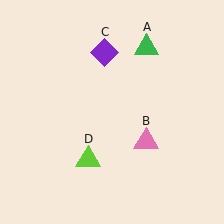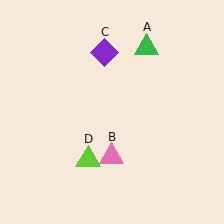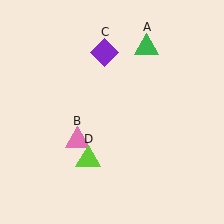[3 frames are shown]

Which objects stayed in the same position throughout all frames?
Green triangle (object A) and purple diamond (object C) and lime triangle (object D) remained stationary.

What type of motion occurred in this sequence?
The pink triangle (object B) rotated clockwise around the center of the scene.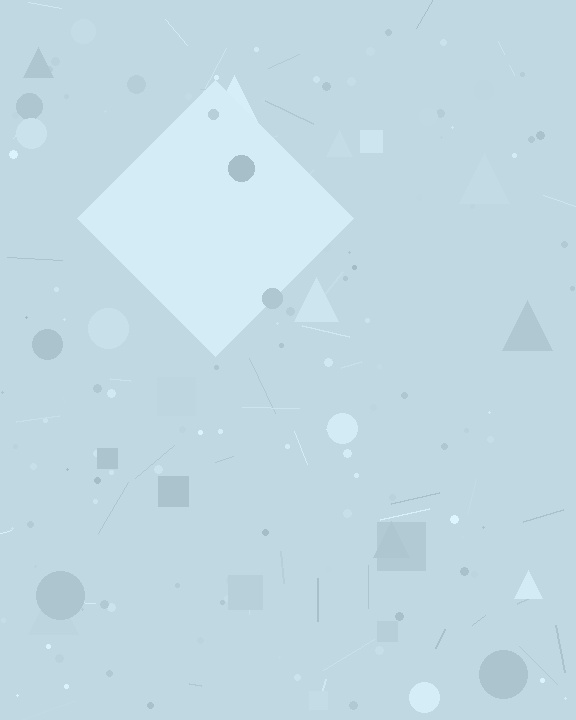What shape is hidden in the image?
A diamond is hidden in the image.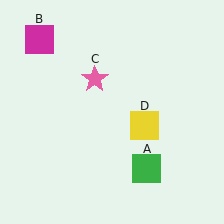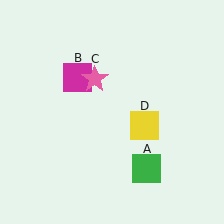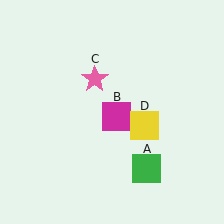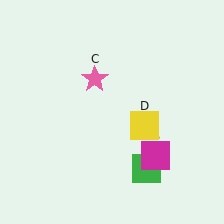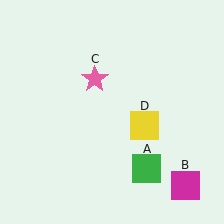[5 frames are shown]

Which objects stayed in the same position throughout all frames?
Green square (object A) and pink star (object C) and yellow square (object D) remained stationary.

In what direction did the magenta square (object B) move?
The magenta square (object B) moved down and to the right.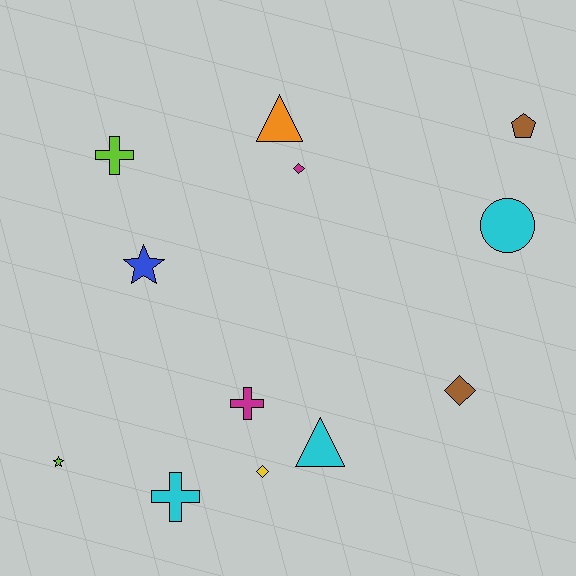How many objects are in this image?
There are 12 objects.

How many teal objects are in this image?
There are no teal objects.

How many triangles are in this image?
There are 2 triangles.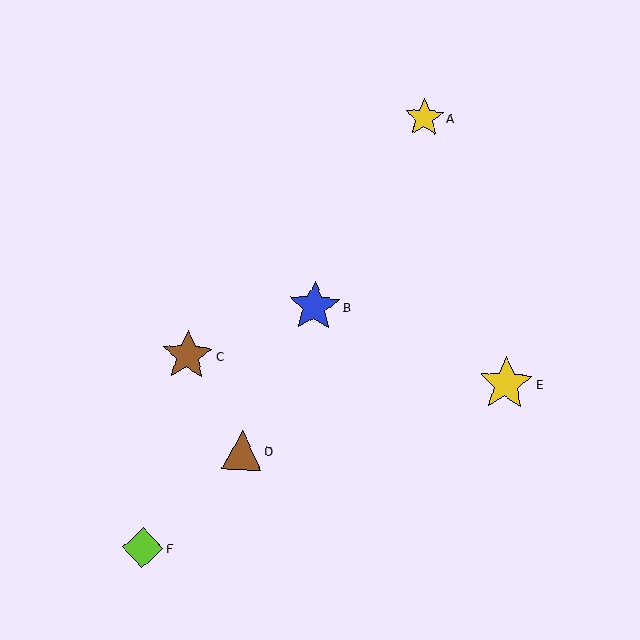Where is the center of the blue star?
The center of the blue star is at (314, 307).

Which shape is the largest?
The yellow star (labeled E) is the largest.